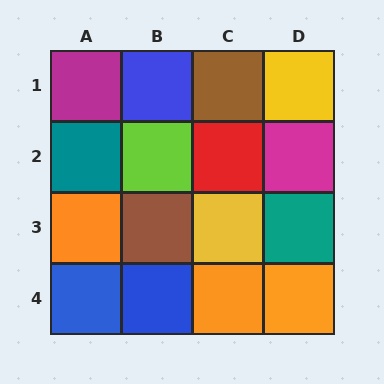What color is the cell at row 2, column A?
Teal.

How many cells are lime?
1 cell is lime.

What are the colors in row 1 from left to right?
Magenta, blue, brown, yellow.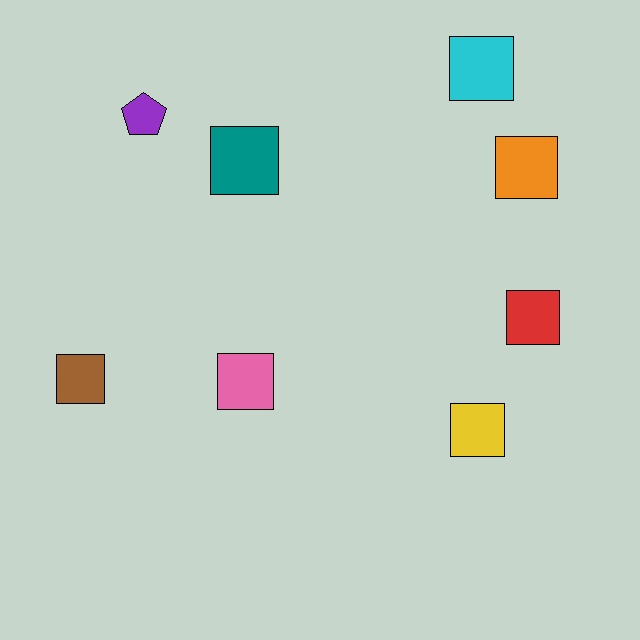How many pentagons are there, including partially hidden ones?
There is 1 pentagon.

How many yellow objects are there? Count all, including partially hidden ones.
There is 1 yellow object.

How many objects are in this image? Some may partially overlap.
There are 8 objects.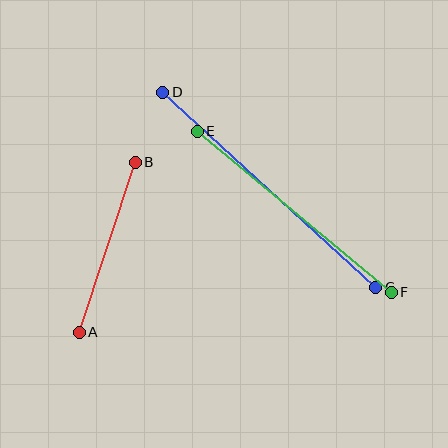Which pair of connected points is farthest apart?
Points C and D are farthest apart.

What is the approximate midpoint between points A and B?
The midpoint is at approximately (107, 247) pixels.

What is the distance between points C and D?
The distance is approximately 289 pixels.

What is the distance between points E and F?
The distance is approximately 252 pixels.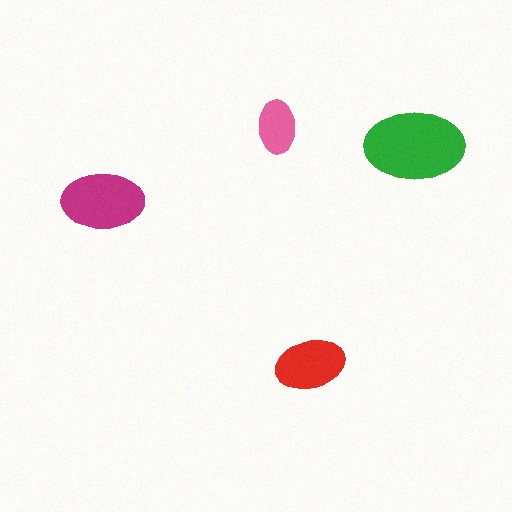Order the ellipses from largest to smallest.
the green one, the magenta one, the red one, the pink one.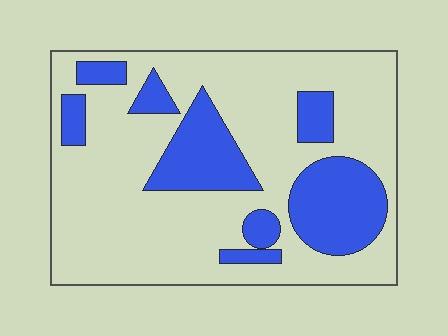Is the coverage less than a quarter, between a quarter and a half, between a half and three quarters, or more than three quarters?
Between a quarter and a half.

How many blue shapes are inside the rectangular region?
8.